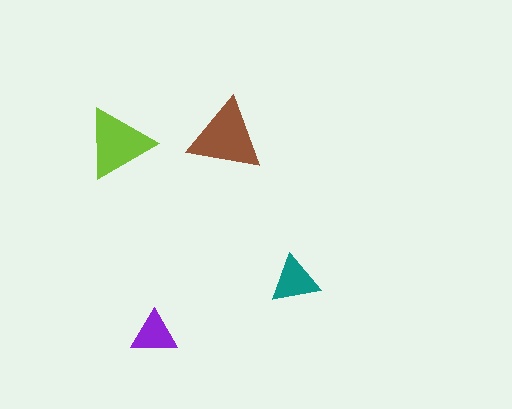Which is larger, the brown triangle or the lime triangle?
The brown one.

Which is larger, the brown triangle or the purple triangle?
The brown one.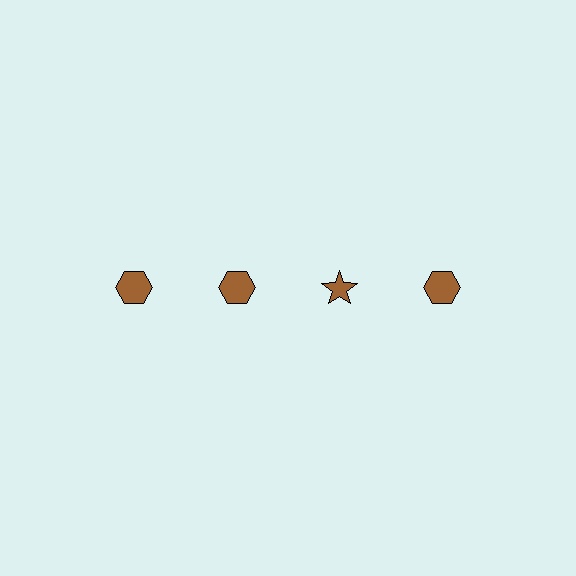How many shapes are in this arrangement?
There are 4 shapes arranged in a grid pattern.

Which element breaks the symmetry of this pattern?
The brown star in the top row, center column breaks the symmetry. All other shapes are brown hexagons.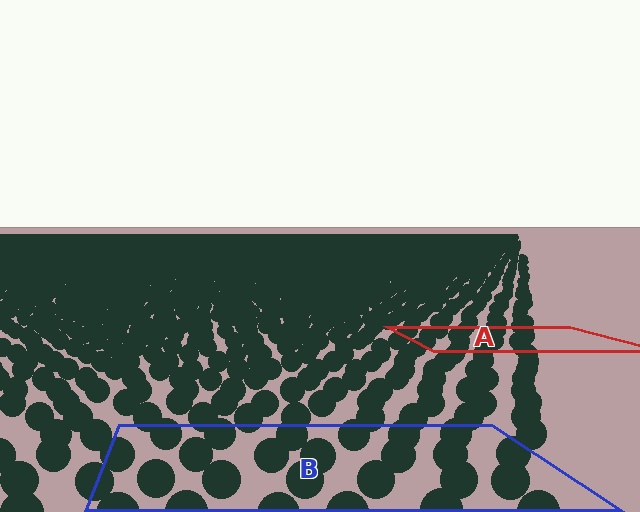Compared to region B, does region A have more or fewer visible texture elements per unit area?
Region A has more texture elements per unit area — they are packed more densely because it is farther away.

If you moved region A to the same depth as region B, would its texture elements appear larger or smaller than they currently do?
They would appear larger. At a closer depth, the same texture elements are projected at a bigger on-screen size.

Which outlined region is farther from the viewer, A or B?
Region A is farther from the viewer — the texture elements inside it appear smaller and more densely packed.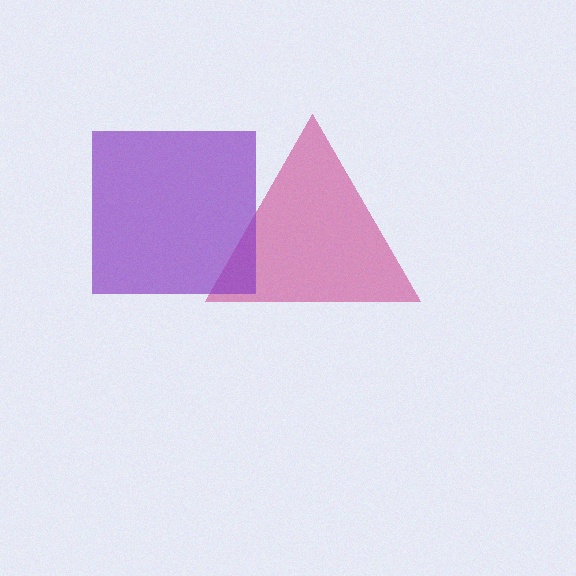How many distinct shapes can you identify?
There are 2 distinct shapes: a magenta triangle, a purple square.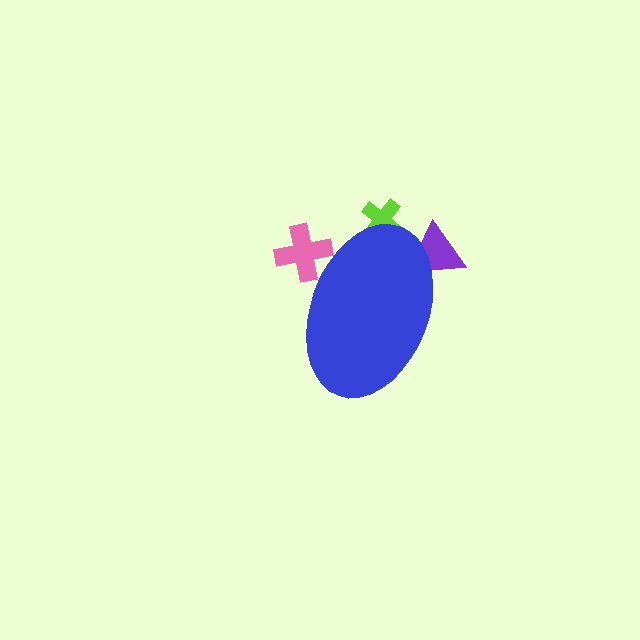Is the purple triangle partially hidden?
Yes, the purple triangle is partially hidden behind the blue ellipse.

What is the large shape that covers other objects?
A blue ellipse.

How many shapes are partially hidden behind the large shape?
3 shapes are partially hidden.